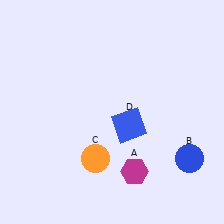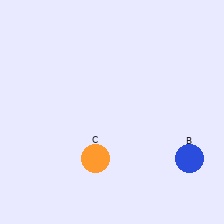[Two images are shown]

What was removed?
The magenta hexagon (A), the blue square (D) were removed in Image 2.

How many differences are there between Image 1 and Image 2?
There are 2 differences between the two images.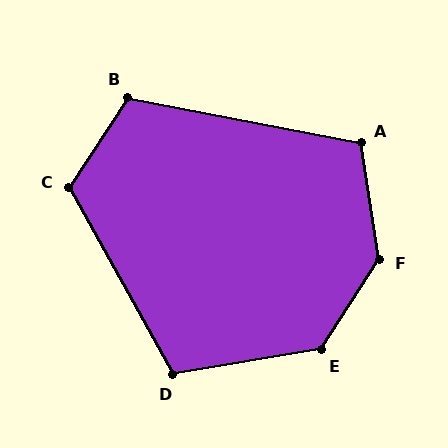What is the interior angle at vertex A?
Approximately 110 degrees (obtuse).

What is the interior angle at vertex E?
Approximately 132 degrees (obtuse).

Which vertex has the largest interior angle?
F, at approximately 139 degrees.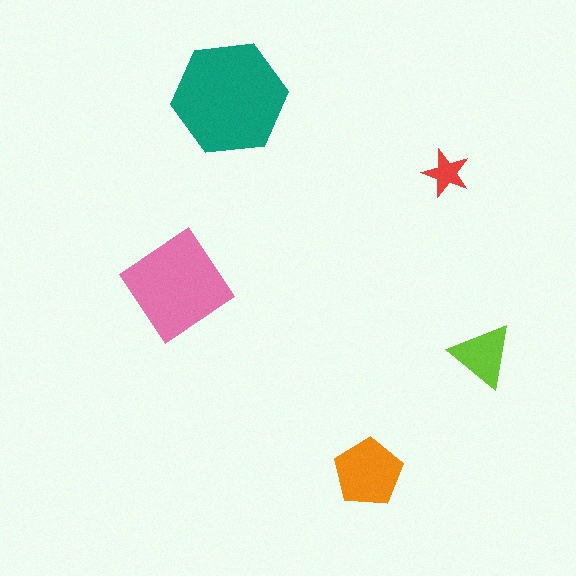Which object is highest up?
The teal hexagon is topmost.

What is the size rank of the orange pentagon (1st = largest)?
3rd.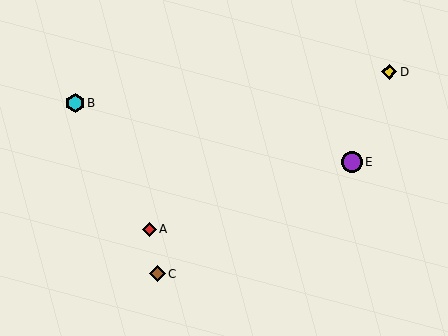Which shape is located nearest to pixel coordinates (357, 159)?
The purple circle (labeled E) at (352, 162) is nearest to that location.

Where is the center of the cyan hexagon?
The center of the cyan hexagon is at (75, 103).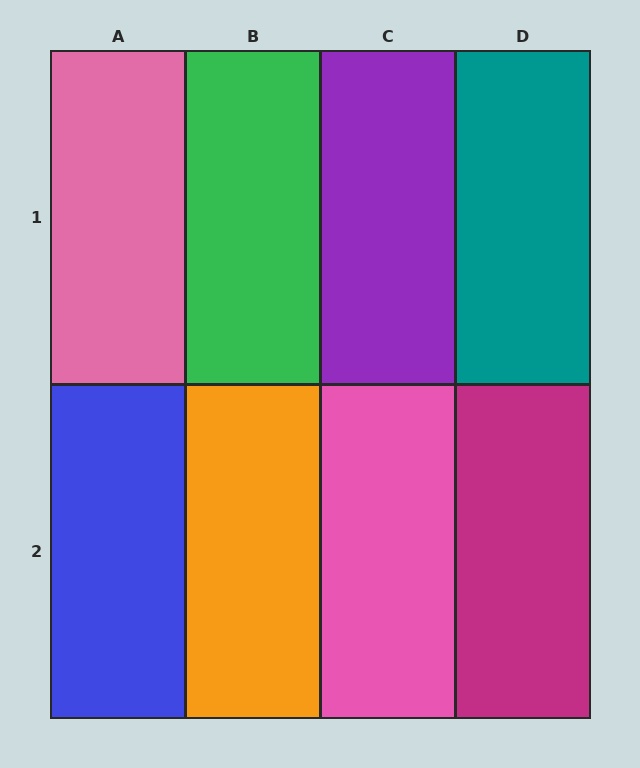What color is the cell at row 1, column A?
Pink.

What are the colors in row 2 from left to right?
Blue, orange, pink, magenta.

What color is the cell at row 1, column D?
Teal.